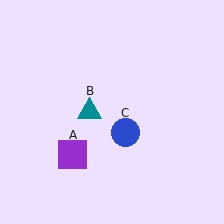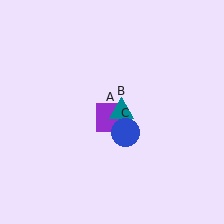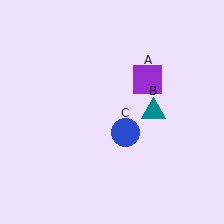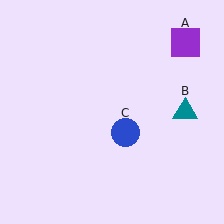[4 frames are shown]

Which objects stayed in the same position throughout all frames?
Blue circle (object C) remained stationary.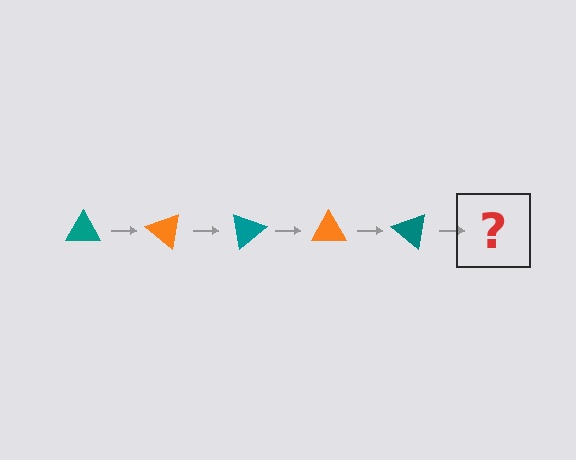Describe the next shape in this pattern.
It should be an orange triangle, rotated 200 degrees from the start.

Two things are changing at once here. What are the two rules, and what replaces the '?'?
The two rules are that it rotates 40 degrees each step and the color cycles through teal and orange. The '?' should be an orange triangle, rotated 200 degrees from the start.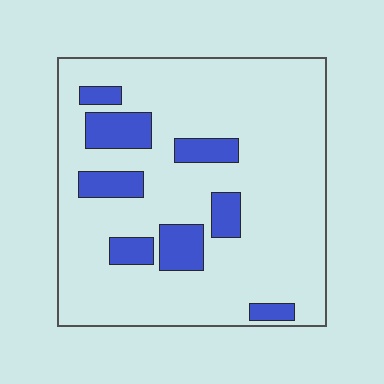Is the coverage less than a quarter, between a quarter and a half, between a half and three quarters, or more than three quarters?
Less than a quarter.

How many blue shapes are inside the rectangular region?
8.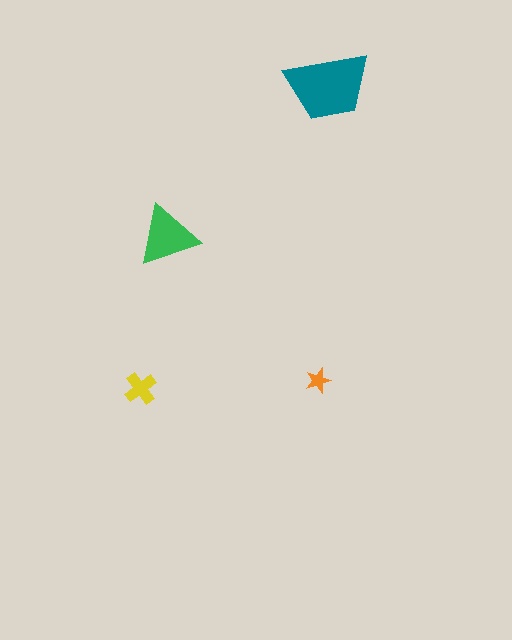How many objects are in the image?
There are 4 objects in the image.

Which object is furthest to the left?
The yellow cross is leftmost.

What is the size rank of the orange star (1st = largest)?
4th.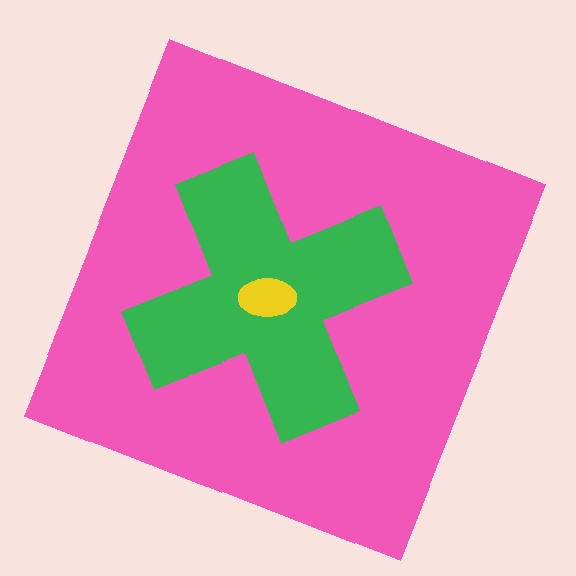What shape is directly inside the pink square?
The green cross.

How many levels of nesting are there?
3.